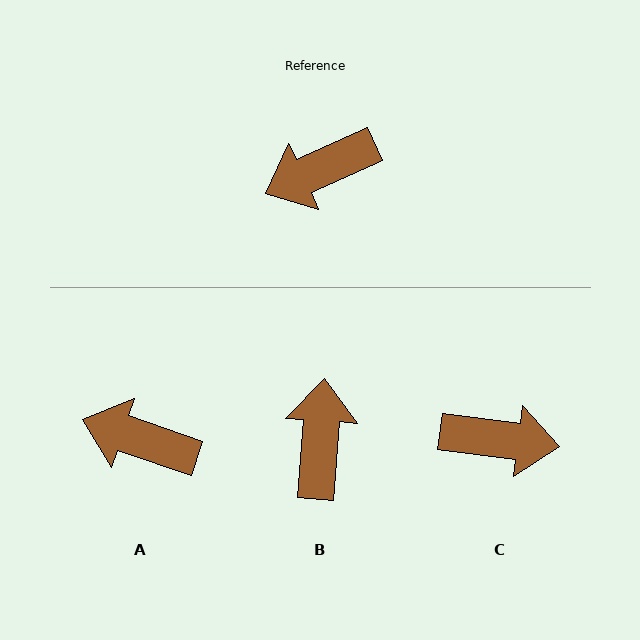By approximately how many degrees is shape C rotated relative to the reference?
Approximately 148 degrees counter-clockwise.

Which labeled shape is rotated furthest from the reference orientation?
C, about 148 degrees away.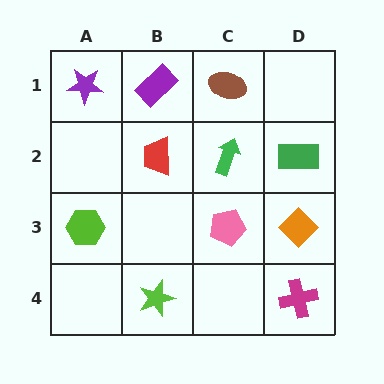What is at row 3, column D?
An orange diamond.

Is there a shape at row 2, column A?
No, that cell is empty.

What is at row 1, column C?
A brown ellipse.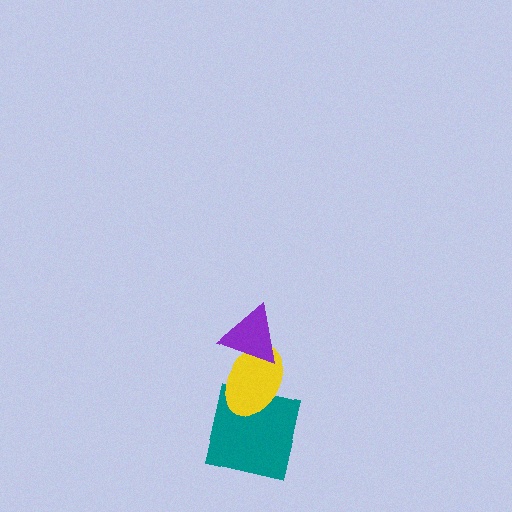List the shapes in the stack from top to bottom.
From top to bottom: the purple triangle, the yellow ellipse, the teal square.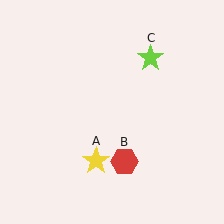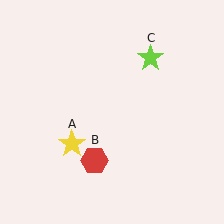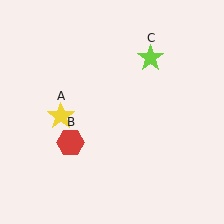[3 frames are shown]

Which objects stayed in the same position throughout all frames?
Lime star (object C) remained stationary.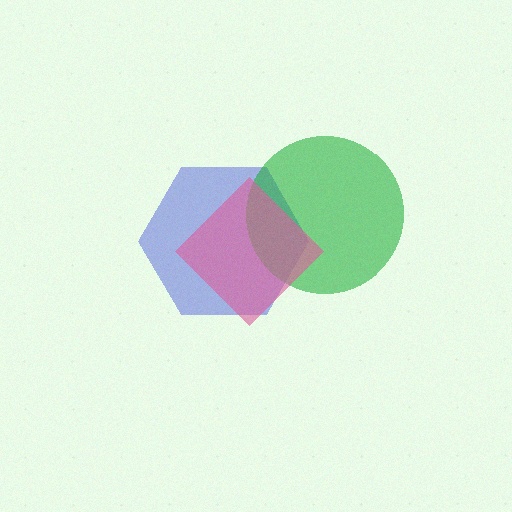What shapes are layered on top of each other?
The layered shapes are: a blue hexagon, a green circle, a pink diamond.